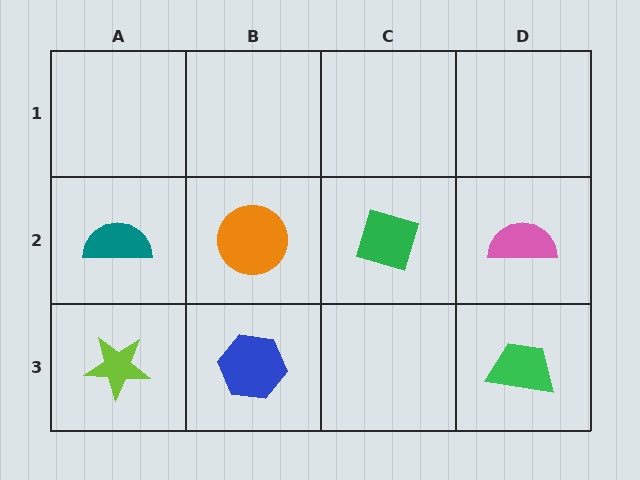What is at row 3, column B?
A blue hexagon.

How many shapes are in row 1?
0 shapes.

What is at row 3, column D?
A green trapezoid.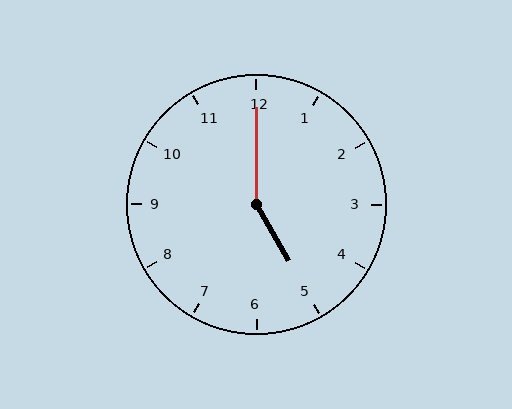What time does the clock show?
5:00.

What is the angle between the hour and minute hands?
Approximately 150 degrees.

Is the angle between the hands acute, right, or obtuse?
It is obtuse.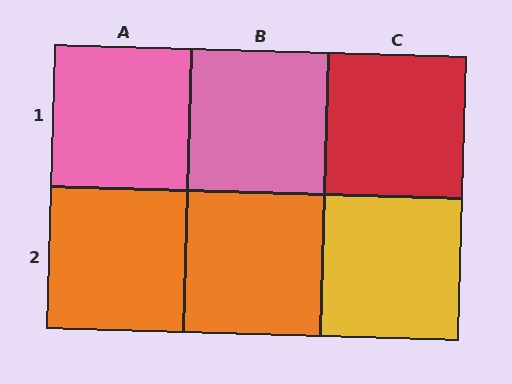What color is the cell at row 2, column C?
Yellow.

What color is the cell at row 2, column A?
Orange.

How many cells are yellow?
1 cell is yellow.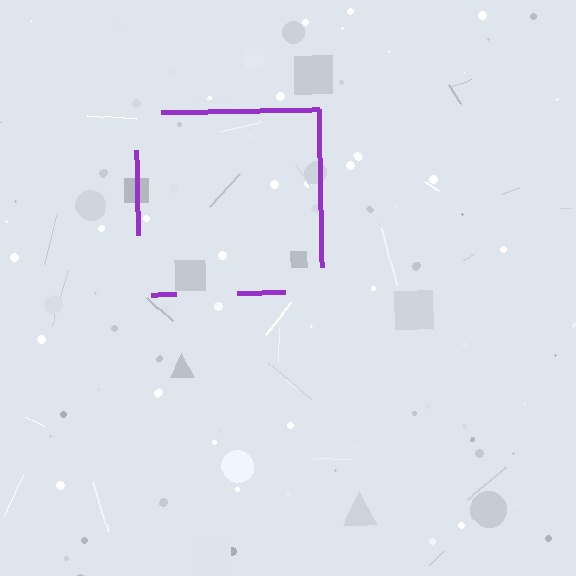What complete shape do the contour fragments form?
The contour fragments form a square.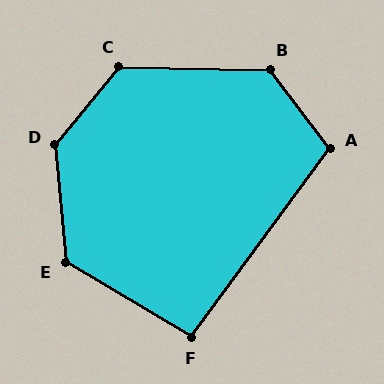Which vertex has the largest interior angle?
D, at approximately 136 degrees.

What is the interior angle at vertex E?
Approximately 126 degrees (obtuse).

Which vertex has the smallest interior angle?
F, at approximately 96 degrees.